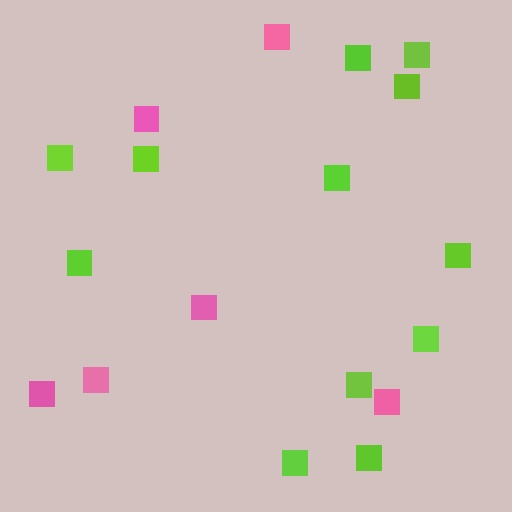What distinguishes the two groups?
There are 2 groups: one group of pink squares (6) and one group of lime squares (12).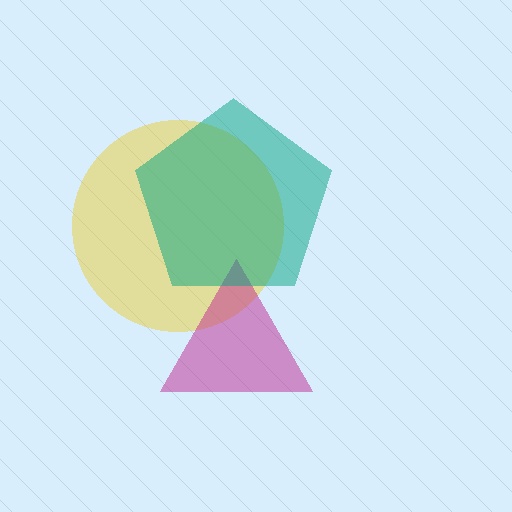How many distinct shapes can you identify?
There are 3 distinct shapes: a yellow circle, a magenta triangle, a teal pentagon.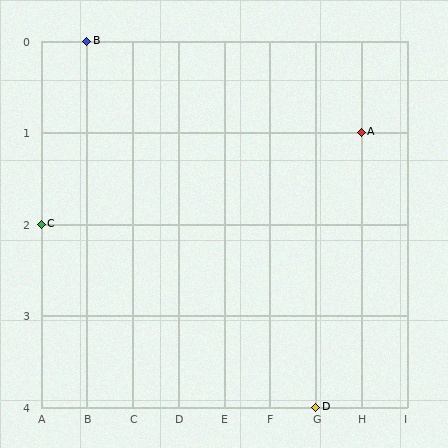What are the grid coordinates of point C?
Point C is at grid coordinates (A, 2).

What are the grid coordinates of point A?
Point A is at grid coordinates (H, 1).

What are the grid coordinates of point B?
Point B is at grid coordinates (B, 0).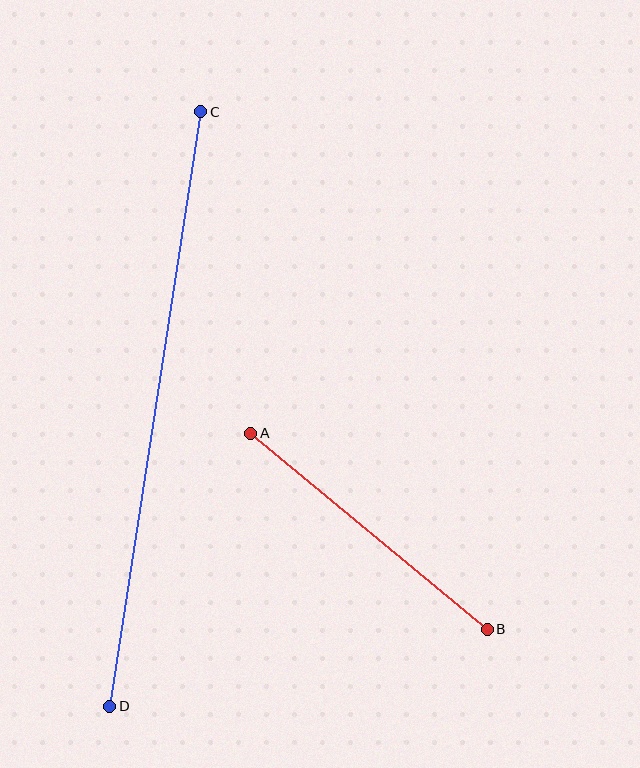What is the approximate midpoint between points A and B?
The midpoint is at approximately (369, 531) pixels.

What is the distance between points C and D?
The distance is approximately 601 pixels.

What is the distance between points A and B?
The distance is approximately 307 pixels.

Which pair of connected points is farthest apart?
Points C and D are farthest apart.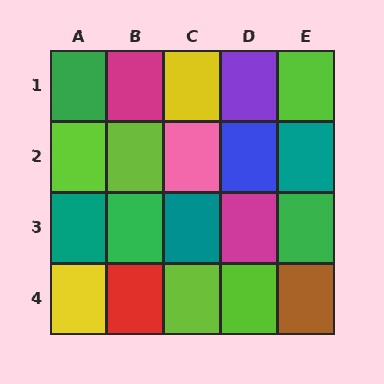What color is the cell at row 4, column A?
Yellow.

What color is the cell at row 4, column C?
Lime.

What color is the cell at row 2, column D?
Blue.